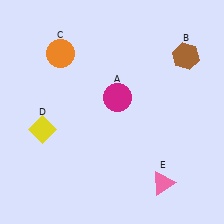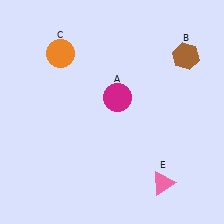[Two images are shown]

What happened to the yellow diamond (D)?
The yellow diamond (D) was removed in Image 2. It was in the bottom-left area of Image 1.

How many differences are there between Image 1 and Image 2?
There is 1 difference between the two images.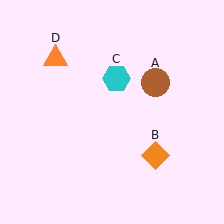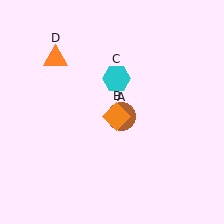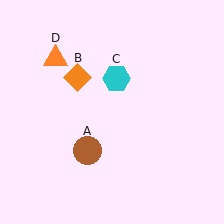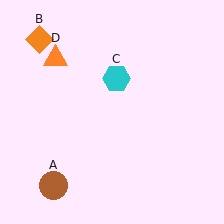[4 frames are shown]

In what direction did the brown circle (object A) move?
The brown circle (object A) moved down and to the left.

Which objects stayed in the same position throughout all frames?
Cyan hexagon (object C) and orange triangle (object D) remained stationary.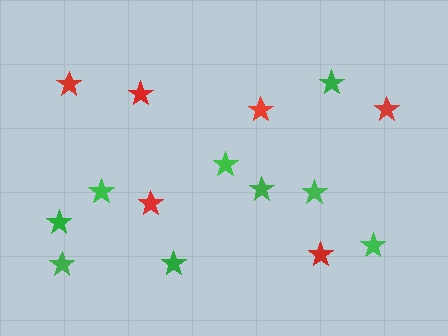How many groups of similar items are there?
There are 2 groups: one group of green stars (9) and one group of red stars (6).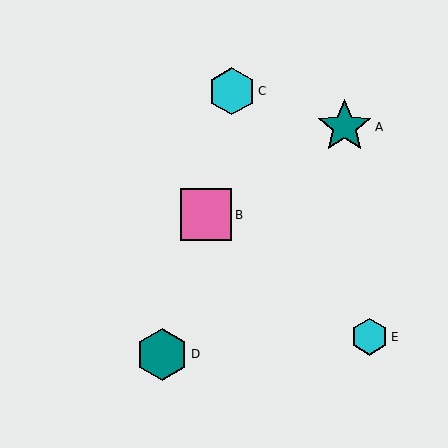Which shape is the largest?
The teal star (labeled A) is the largest.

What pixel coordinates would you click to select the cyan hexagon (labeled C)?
Click at (232, 91) to select the cyan hexagon C.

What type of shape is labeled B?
Shape B is a pink square.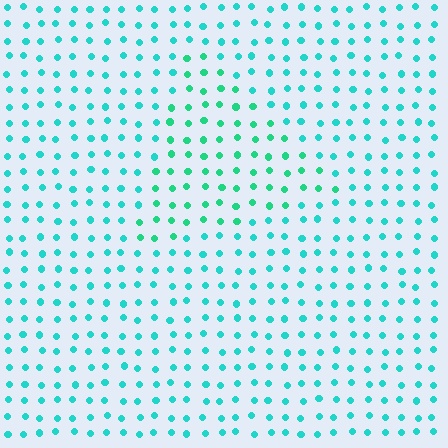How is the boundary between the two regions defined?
The boundary is defined purely by a slight shift in hue (about 24 degrees). Spacing, size, and orientation are identical on both sides.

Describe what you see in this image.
The image is filled with small cyan elements in a uniform arrangement. A triangle-shaped region is visible where the elements are tinted to a slightly different hue, forming a subtle color boundary.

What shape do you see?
I see a triangle.